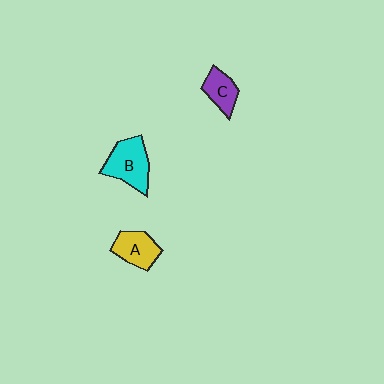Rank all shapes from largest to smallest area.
From largest to smallest: B (cyan), A (yellow), C (purple).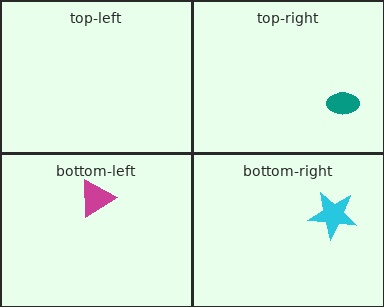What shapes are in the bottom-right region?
The cyan star.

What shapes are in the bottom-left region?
The magenta triangle.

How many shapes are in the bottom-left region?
1.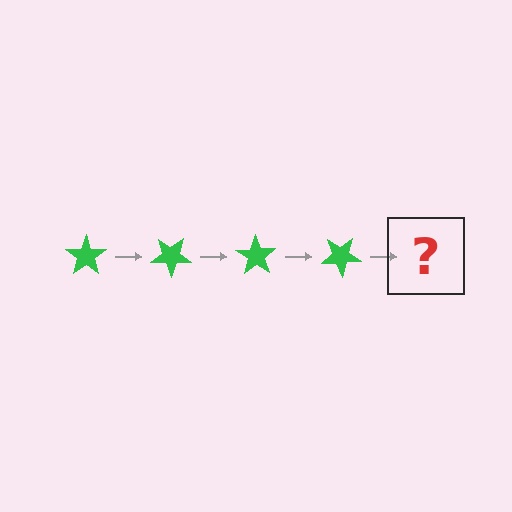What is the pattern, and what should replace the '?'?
The pattern is that the star rotates 35 degrees each step. The '?' should be a green star rotated 140 degrees.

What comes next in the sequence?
The next element should be a green star rotated 140 degrees.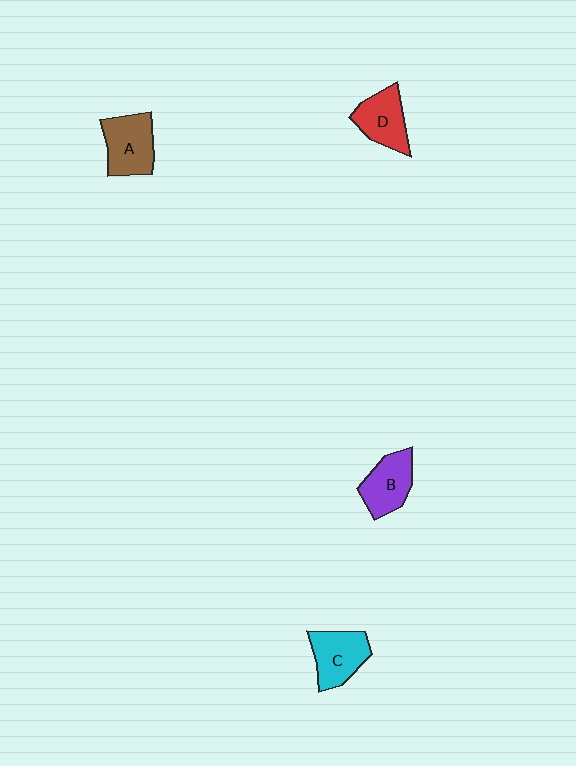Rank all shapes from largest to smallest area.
From largest to smallest: A (brown), C (cyan), B (purple), D (red).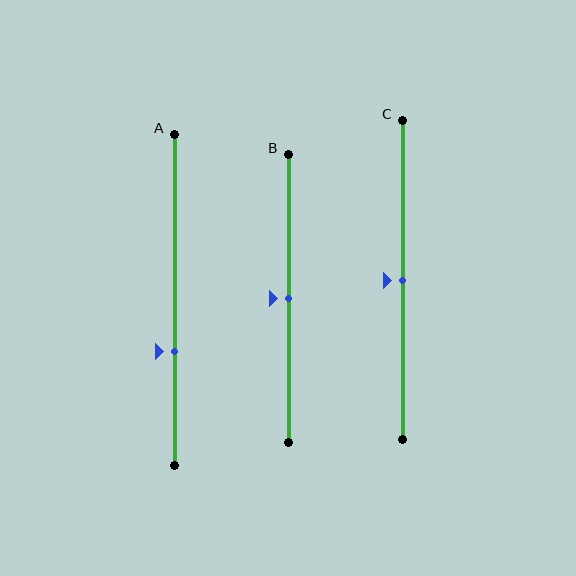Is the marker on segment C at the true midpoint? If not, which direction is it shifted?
Yes, the marker on segment C is at the true midpoint.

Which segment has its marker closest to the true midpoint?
Segment B has its marker closest to the true midpoint.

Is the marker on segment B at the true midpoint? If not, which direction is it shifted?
Yes, the marker on segment B is at the true midpoint.